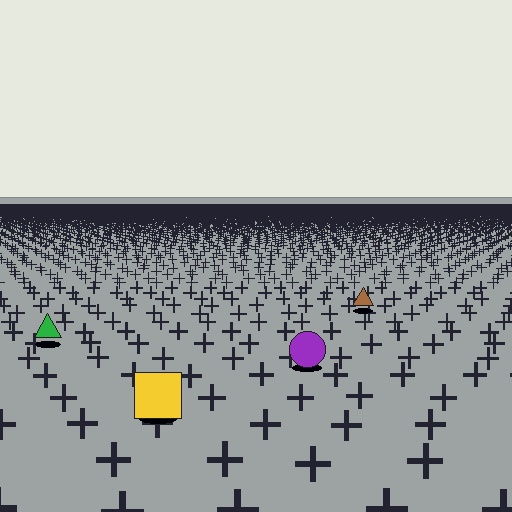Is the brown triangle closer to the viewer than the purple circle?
No. The purple circle is closer — you can tell from the texture gradient: the ground texture is coarser near it.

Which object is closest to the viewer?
The yellow square is closest. The texture marks near it are larger and more spread out.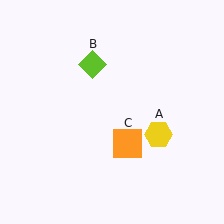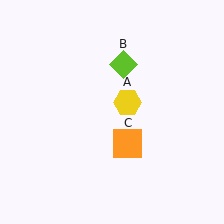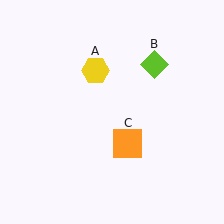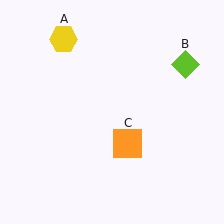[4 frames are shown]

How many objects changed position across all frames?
2 objects changed position: yellow hexagon (object A), lime diamond (object B).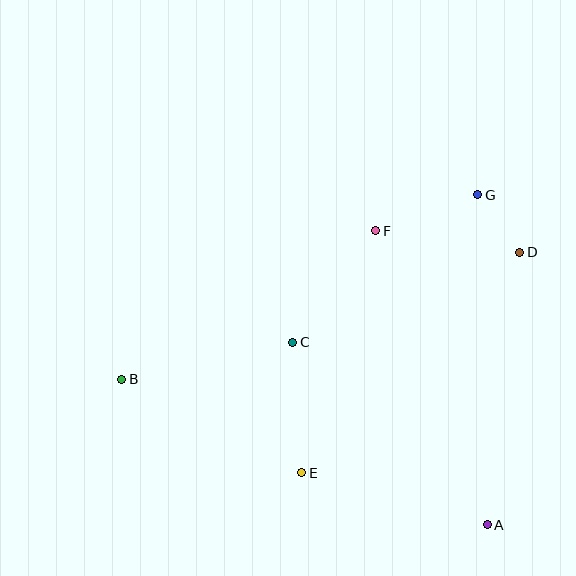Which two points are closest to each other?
Points D and G are closest to each other.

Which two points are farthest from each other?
Points B and D are farthest from each other.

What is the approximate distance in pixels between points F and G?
The distance between F and G is approximately 108 pixels.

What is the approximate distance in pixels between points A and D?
The distance between A and D is approximately 275 pixels.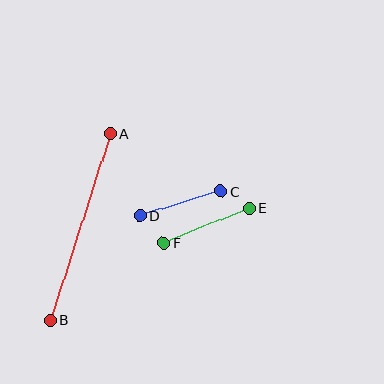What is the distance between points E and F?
The distance is approximately 92 pixels.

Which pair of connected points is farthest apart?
Points A and B are farthest apart.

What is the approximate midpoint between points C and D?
The midpoint is at approximately (180, 203) pixels.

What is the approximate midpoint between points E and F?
The midpoint is at approximately (207, 225) pixels.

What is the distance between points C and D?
The distance is approximately 85 pixels.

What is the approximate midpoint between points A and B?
The midpoint is at approximately (80, 227) pixels.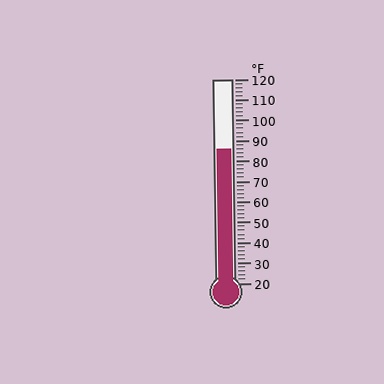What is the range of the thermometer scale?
The thermometer scale ranges from 20°F to 120°F.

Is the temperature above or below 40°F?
The temperature is above 40°F.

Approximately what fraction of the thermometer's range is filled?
The thermometer is filled to approximately 65% of its range.